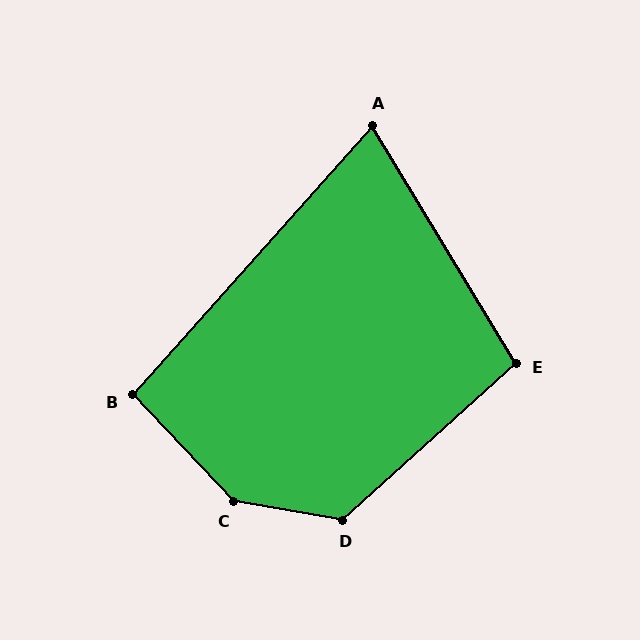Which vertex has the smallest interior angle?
A, at approximately 73 degrees.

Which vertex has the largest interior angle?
C, at approximately 143 degrees.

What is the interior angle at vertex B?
Approximately 95 degrees (obtuse).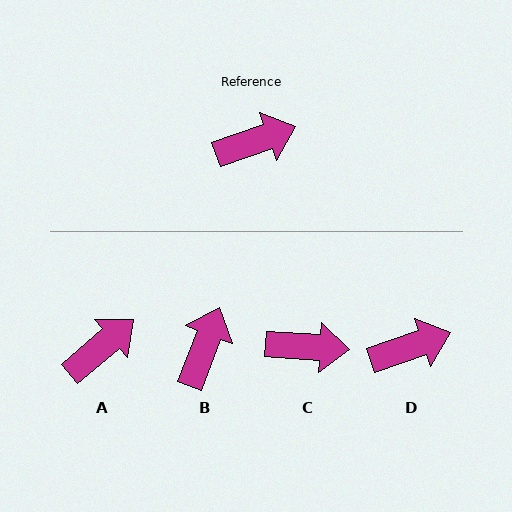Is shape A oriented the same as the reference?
No, it is off by about 22 degrees.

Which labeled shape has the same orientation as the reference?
D.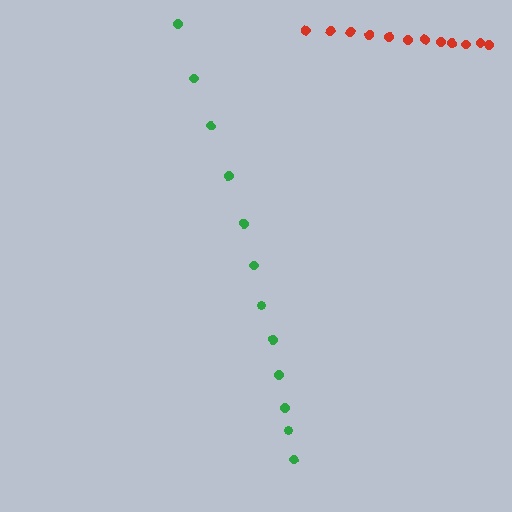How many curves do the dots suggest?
There are 2 distinct paths.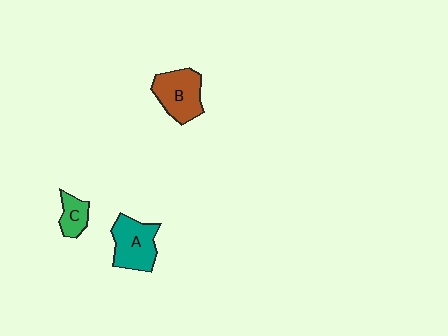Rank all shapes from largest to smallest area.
From largest to smallest: B (brown), A (teal), C (green).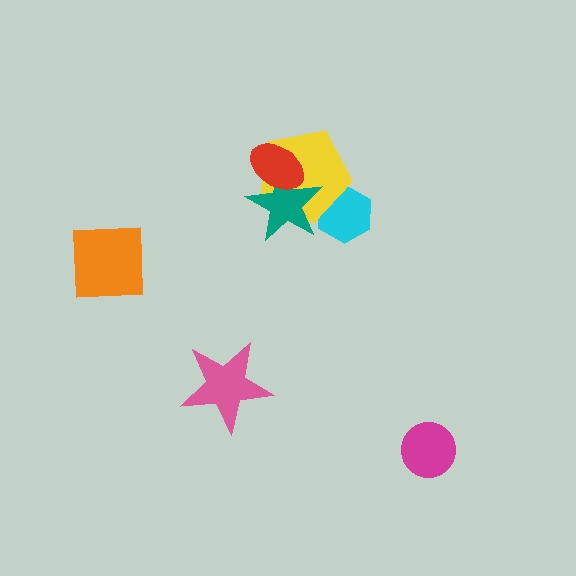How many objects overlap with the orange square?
0 objects overlap with the orange square.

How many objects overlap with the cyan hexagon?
2 objects overlap with the cyan hexagon.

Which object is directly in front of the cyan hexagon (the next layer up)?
The yellow pentagon is directly in front of the cyan hexagon.